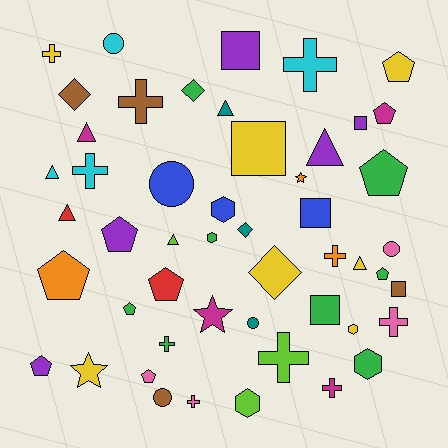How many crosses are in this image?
There are 10 crosses.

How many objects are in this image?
There are 50 objects.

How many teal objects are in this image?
There are 3 teal objects.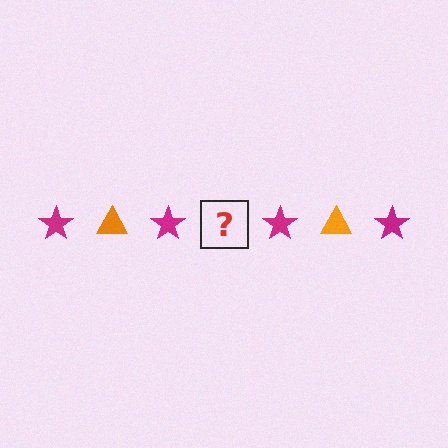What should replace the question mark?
The question mark should be replaced with an orange triangle.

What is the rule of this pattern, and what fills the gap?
The rule is that the pattern alternates between magenta star and orange triangle. The gap should be filled with an orange triangle.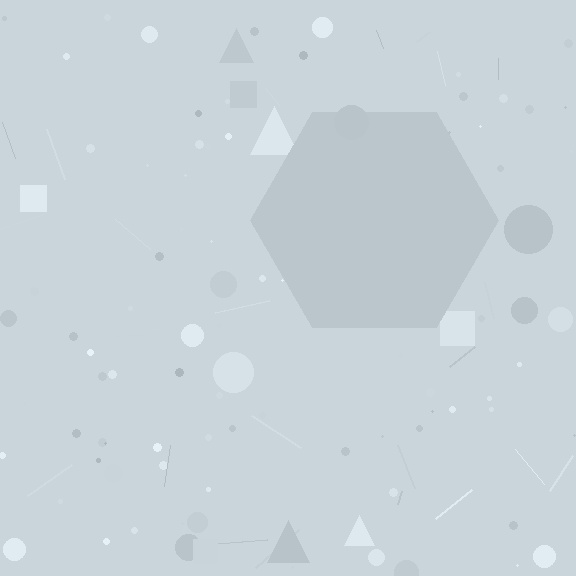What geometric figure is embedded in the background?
A hexagon is embedded in the background.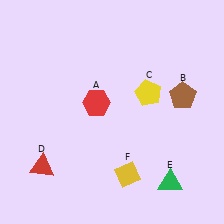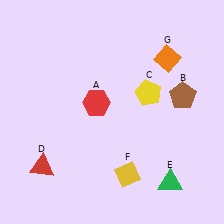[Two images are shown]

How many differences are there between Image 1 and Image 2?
There is 1 difference between the two images.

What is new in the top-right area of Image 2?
An orange diamond (G) was added in the top-right area of Image 2.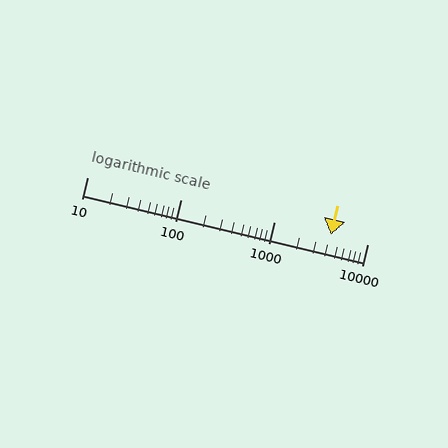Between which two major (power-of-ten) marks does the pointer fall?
The pointer is between 1000 and 10000.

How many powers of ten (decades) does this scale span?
The scale spans 3 decades, from 10 to 10000.